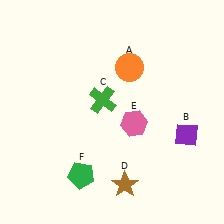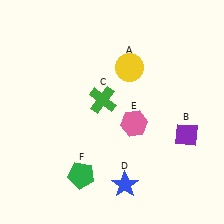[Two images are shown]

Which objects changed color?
A changed from orange to yellow. D changed from brown to blue.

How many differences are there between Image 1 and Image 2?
There are 2 differences between the two images.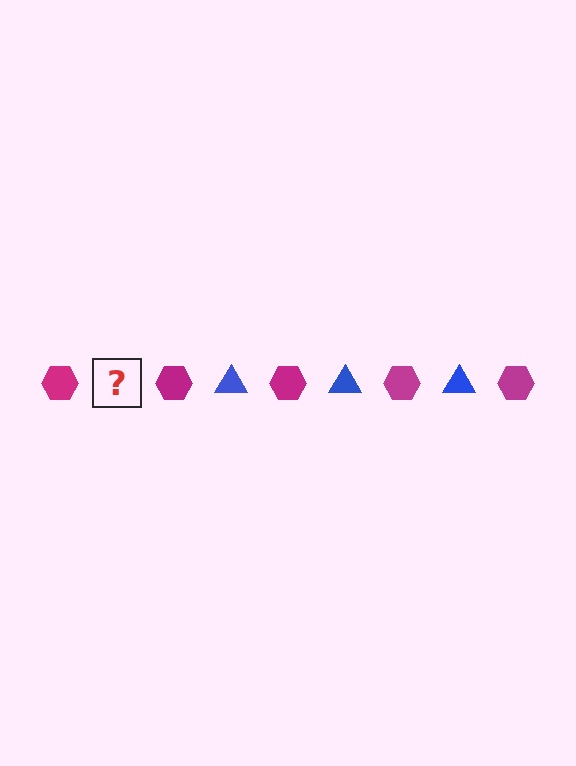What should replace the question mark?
The question mark should be replaced with a blue triangle.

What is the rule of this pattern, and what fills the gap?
The rule is that the pattern alternates between magenta hexagon and blue triangle. The gap should be filled with a blue triangle.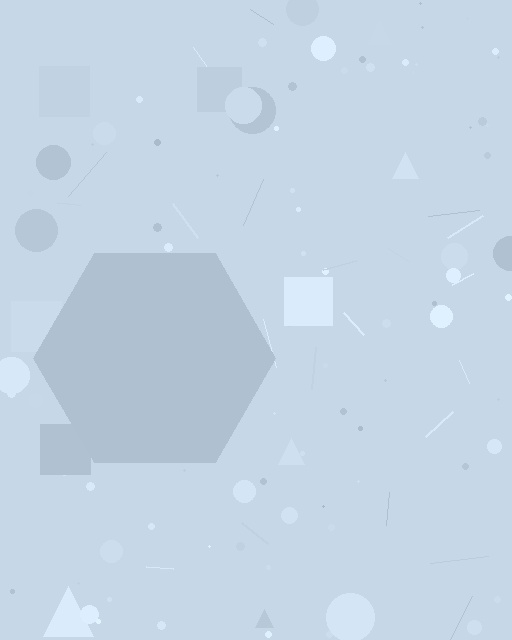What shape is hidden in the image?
A hexagon is hidden in the image.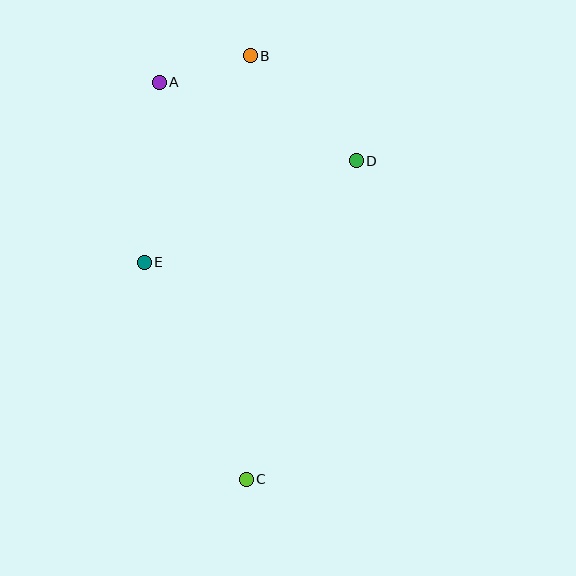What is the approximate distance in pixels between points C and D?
The distance between C and D is approximately 337 pixels.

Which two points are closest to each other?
Points A and B are closest to each other.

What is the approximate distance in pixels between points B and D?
The distance between B and D is approximately 149 pixels.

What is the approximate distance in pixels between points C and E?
The distance between C and E is approximately 240 pixels.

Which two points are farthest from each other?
Points B and C are farthest from each other.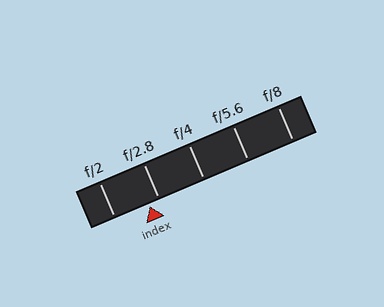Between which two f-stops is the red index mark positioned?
The index mark is between f/2 and f/2.8.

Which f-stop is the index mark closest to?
The index mark is closest to f/2.8.